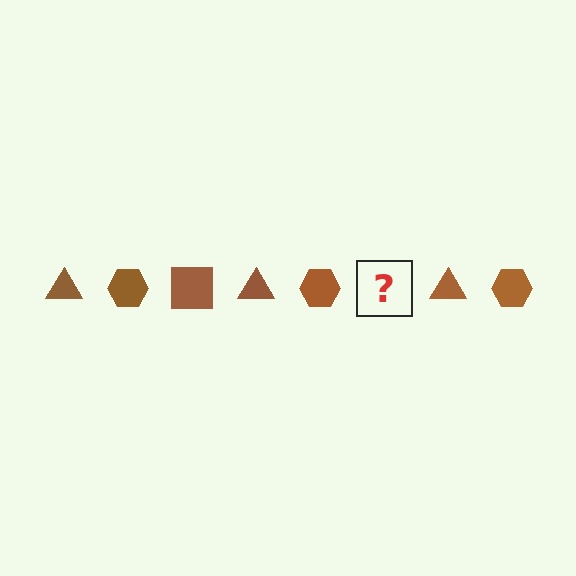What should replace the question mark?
The question mark should be replaced with a brown square.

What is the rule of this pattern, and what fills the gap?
The rule is that the pattern cycles through triangle, hexagon, square shapes in brown. The gap should be filled with a brown square.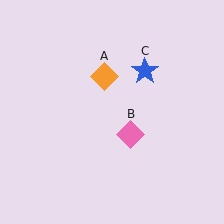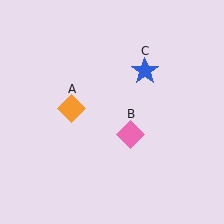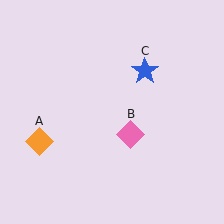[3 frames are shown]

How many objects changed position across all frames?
1 object changed position: orange diamond (object A).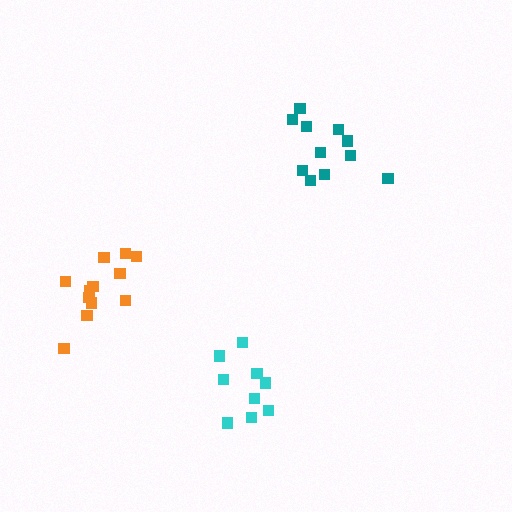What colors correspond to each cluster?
The clusters are colored: orange, cyan, teal.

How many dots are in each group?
Group 1: 13 dots, Group 2: 9 dots, Group 3: 11 dots (33 total).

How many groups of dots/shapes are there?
There are 3 groups.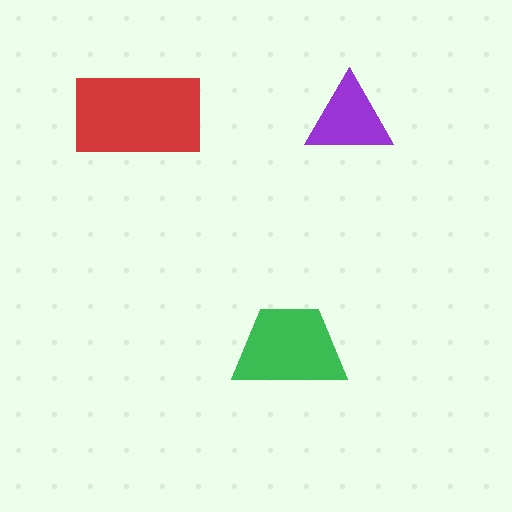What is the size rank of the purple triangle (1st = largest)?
3rd.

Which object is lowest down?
The green trapezoid is bottommost.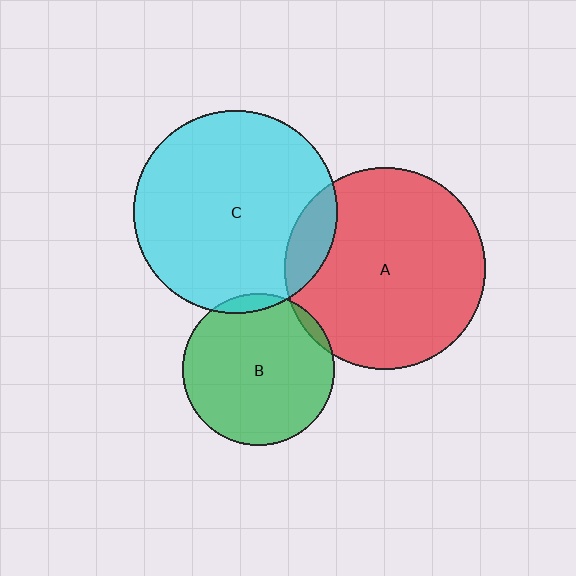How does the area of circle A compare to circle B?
Approximately 1.8 times.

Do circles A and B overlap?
Yes.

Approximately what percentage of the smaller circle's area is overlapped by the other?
Approximately 5%.